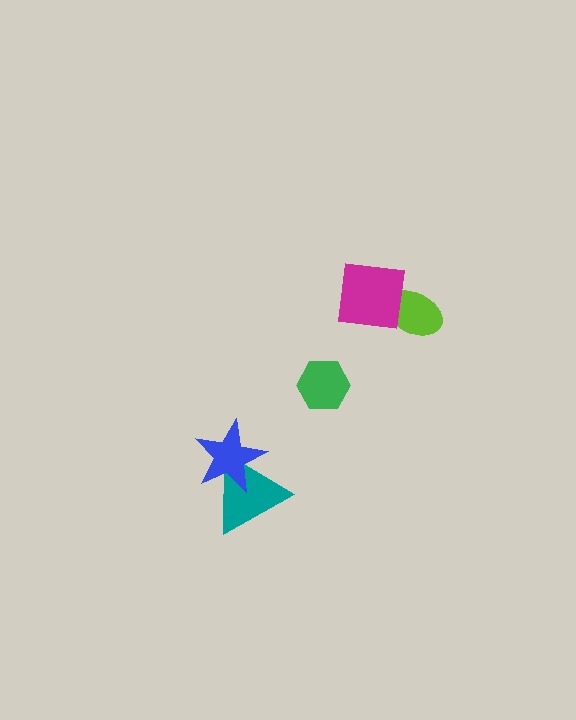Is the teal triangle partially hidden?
Yes, it is partially covered by another shape.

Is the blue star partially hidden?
No, no other shape covers it.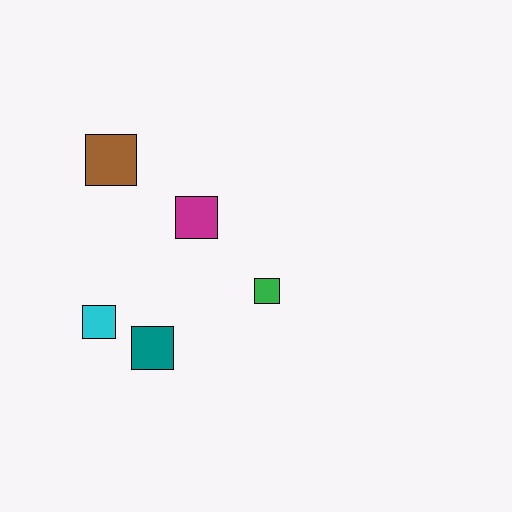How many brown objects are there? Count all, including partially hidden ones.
There is 1 brown object.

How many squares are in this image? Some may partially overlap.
There are 5 squares.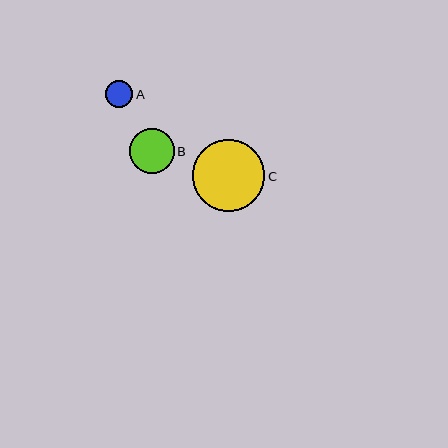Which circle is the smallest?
Circle A is the smallest with a size of approximately 27 pixels.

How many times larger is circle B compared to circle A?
Circle B is approximately 1.6 times the size of circle A.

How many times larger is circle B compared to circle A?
Circle B is approximately 1.6 times the size of circle A.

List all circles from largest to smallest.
From largest to smallest: C, B, A.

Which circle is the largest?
Circle C is the largest with a size of approximately 72 pixels.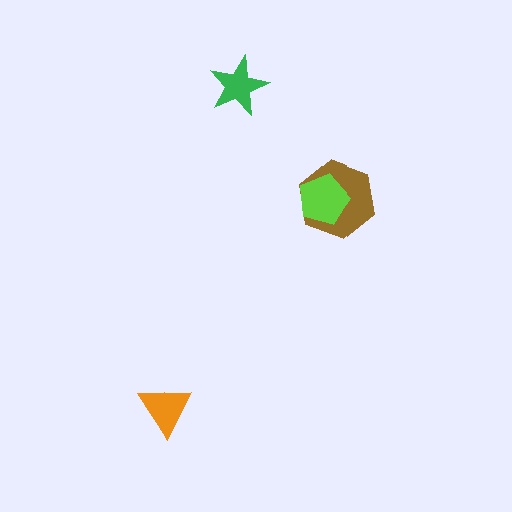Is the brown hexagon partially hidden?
Yes, it is partially covered by another shape.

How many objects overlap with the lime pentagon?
1 object overlaps with the lime pentagon.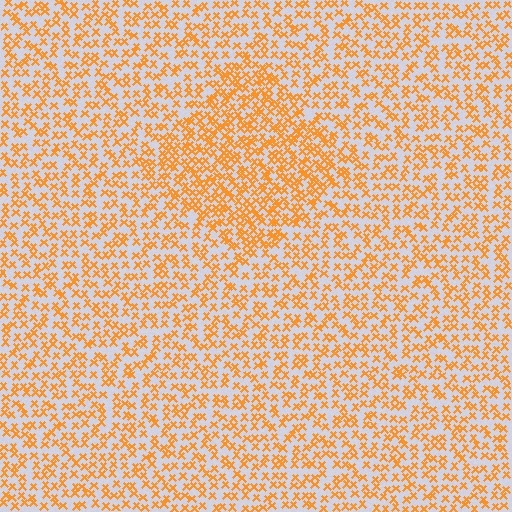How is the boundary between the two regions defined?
The boundary is defined by a change in element density (approximately 1.6x ratio). All elements are the same color, size, and shape.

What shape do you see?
I see a diamond.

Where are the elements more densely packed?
The elements are more densely packed inside the diamond boundary.